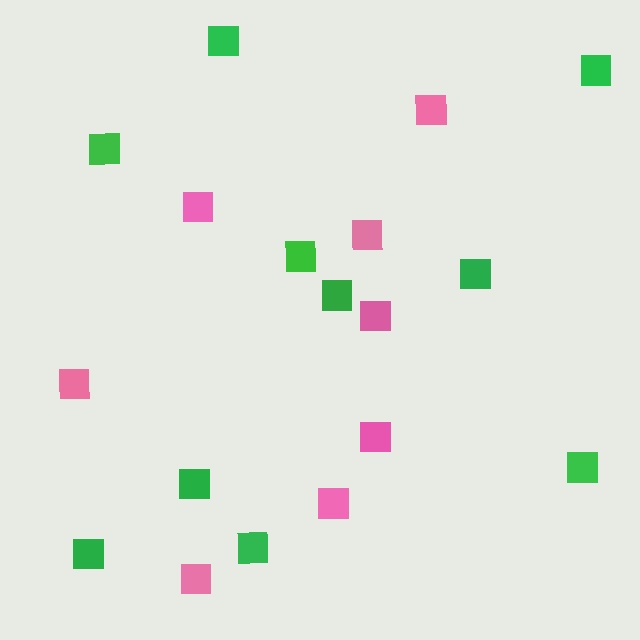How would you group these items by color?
There are 2 groups: one group of green squares (10) and one group of pink squares (8).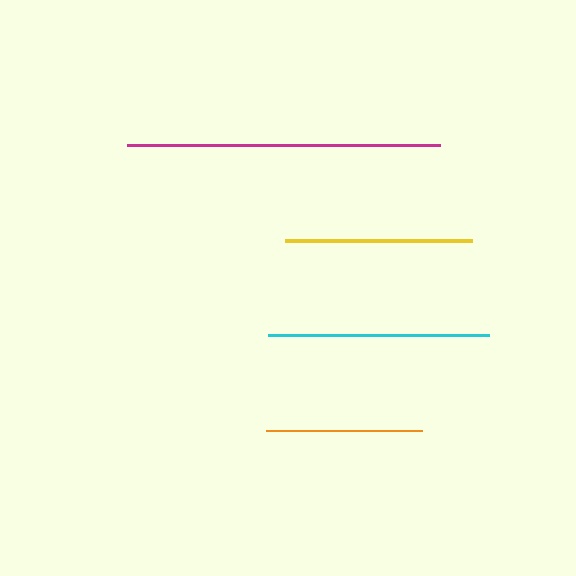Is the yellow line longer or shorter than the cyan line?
The cyan line is longer than the yellow line.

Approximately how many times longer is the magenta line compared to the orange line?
The magenta line is approximately 2.0 times the length of the orange line.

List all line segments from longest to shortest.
From longest to shortest: magenta, cyan, yellow, orange.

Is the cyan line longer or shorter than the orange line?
The cyan line is longer than the orange line.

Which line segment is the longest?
The magenta line is the longest at approximately 313 pixels.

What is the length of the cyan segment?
The cyan segment is approximately 221 pixels long.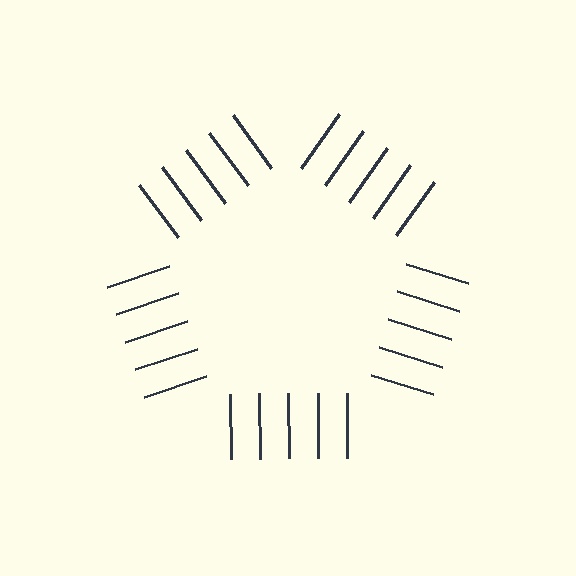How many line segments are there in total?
25 — 5 along each of the 5 edges.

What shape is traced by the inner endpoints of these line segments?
An illusory pentagon — the line segments terminate on its edges but no continuous stroke is drawn.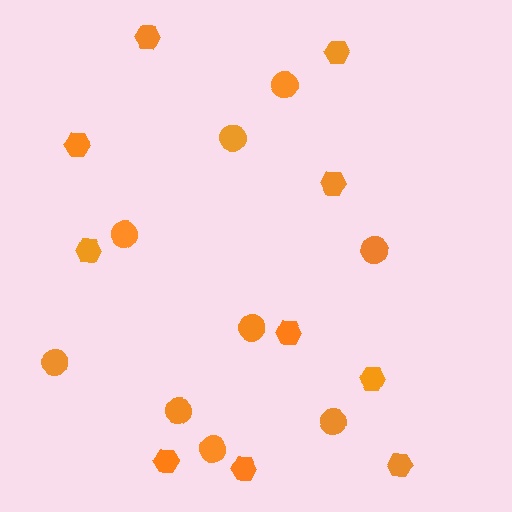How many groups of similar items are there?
There are 2 groups: one group of circles (9) and one group of hexagons (10).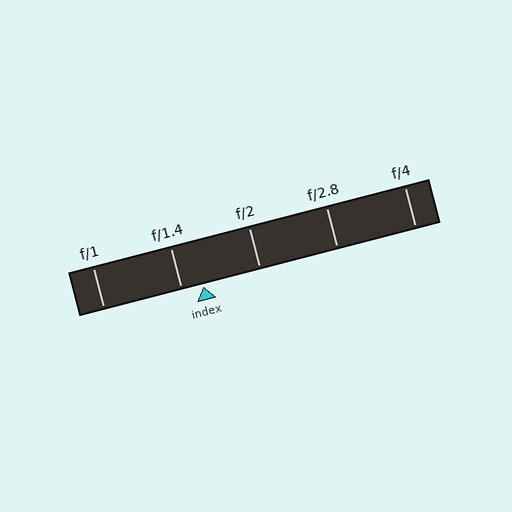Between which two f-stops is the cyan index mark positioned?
The index mark is between f/1.4 and f/2.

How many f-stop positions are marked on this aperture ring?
There are 5 f-stop positions marked.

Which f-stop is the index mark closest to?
The index mark is closest to f/1.4.